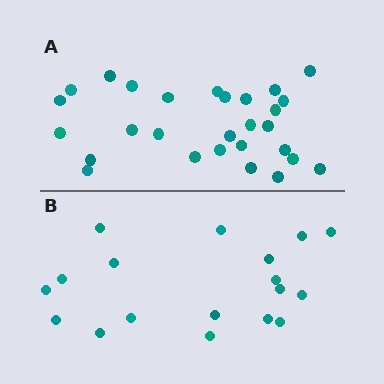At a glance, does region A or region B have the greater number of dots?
Region A (the top region) has more dots.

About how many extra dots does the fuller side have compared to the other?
Region A has roughly 10 or so more dots than region B.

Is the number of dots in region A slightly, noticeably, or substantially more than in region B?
Region A has substantially more. The ratio is roughly 1.6 to 1.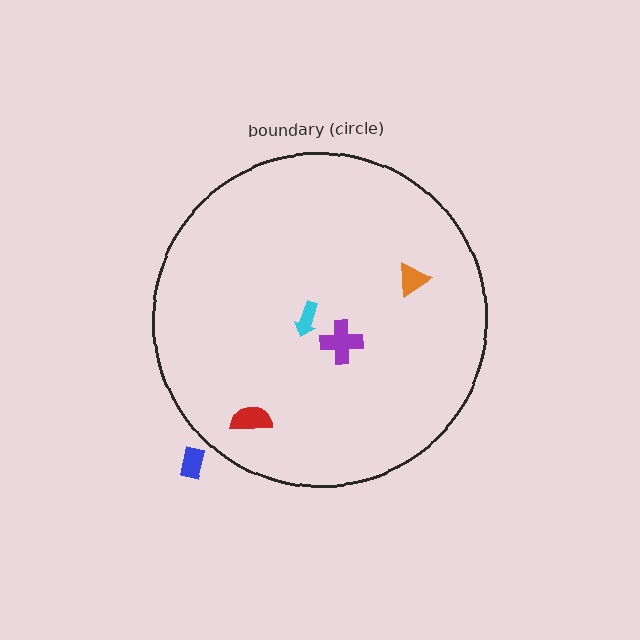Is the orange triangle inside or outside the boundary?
Inside.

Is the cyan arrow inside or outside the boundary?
Inside.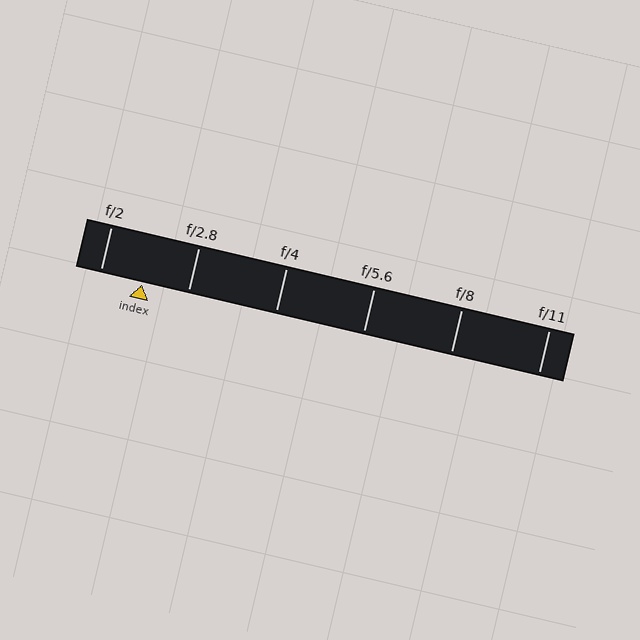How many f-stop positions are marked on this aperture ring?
There are 6 f-stop positions marked.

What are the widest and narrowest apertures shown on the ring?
The widest aperture shown is f/2 and the narrowest is f/11.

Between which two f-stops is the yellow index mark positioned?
The index mark is between f/2 and f/2.8.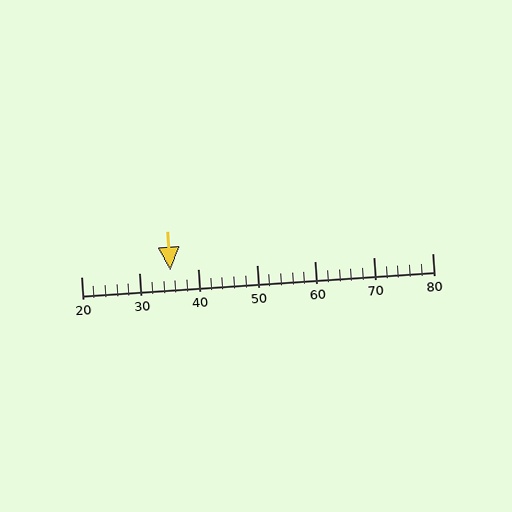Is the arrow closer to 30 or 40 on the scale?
The arrow is closer to 40.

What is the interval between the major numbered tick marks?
The major tick marks are spaced 10 units apart.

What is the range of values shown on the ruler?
The ruler shows values from 20 to 80.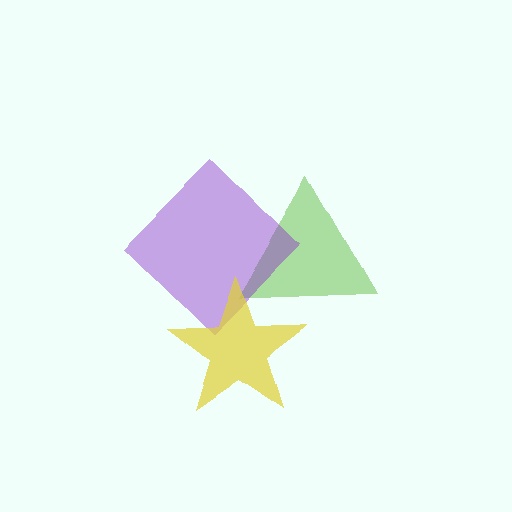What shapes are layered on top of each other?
The layered shapes are: a lime triangle, a purple diamond, a yellow star.